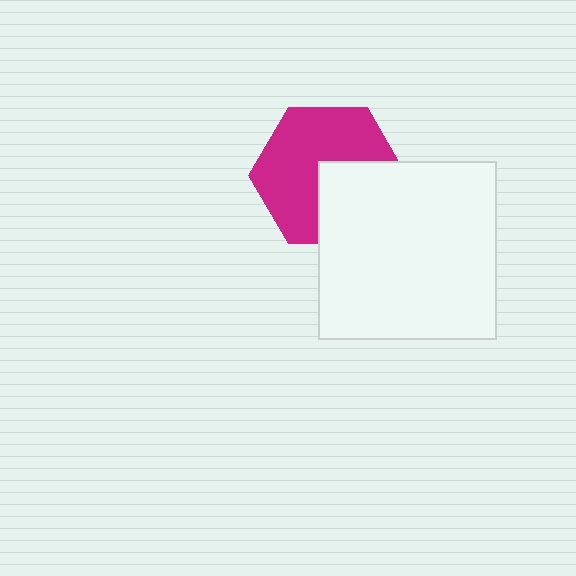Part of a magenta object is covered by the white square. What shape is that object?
It is a hexagon.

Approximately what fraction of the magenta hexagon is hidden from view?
Roughly 37% of the magenta hexagon is hidden behind the white square.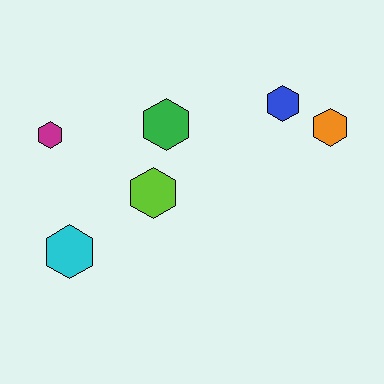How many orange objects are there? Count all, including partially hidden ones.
There is 1 orange object.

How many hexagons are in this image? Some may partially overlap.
There are 6 hexagons.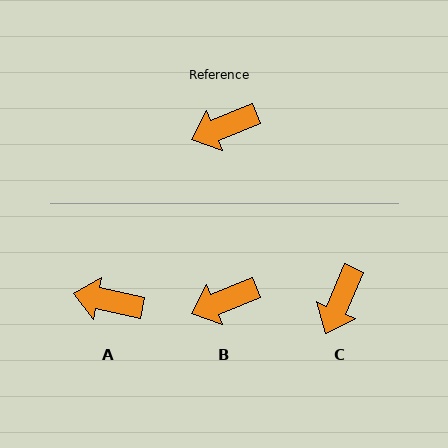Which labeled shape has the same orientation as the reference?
B.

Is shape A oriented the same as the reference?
No, it is off by about 34 degrees.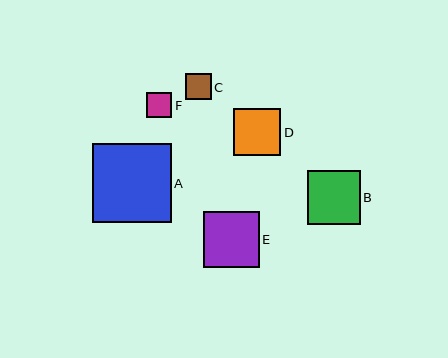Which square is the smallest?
Square F is the smallest with a size of approximately 25 pixels.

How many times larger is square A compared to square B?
Square A is approximately 1.5 times the size of square B.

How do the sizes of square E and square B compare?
Square E and square B are approximately the same size.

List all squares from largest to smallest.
From largest to smallest: A, E, B, D, C, F.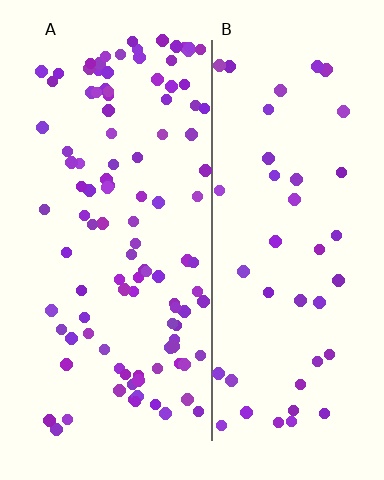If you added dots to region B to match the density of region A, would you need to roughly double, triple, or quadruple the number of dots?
Approximately double.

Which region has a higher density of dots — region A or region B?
A (the left).